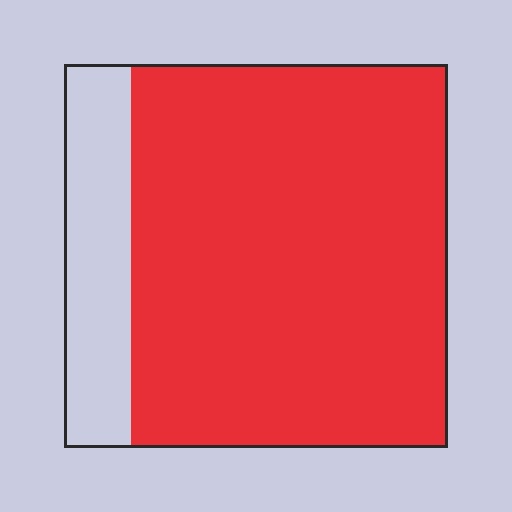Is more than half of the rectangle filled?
Yes.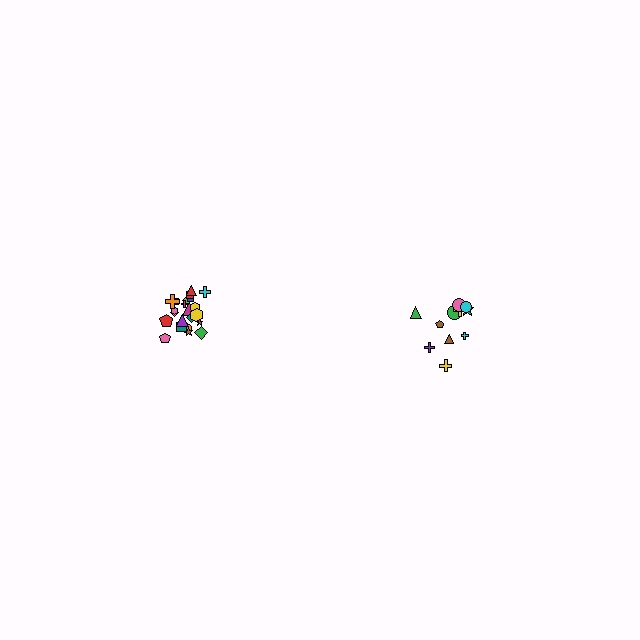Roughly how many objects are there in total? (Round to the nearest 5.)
Roughly 35 objects in total.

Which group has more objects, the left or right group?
The left group.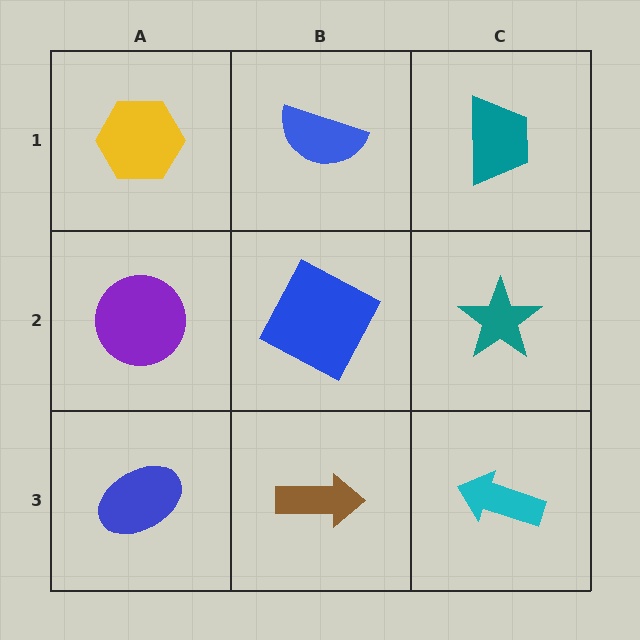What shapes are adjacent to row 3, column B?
A blue square (row 2, column B), a blue ellipse (row 3, column A), a cyan arrow (row 3, column C).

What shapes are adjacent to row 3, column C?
A teal star (row 2, column C), a brown arrow (row 3, column B).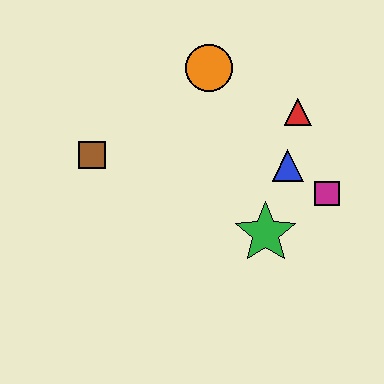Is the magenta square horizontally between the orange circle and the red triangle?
No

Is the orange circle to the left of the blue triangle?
Yes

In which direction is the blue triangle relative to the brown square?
The blue triangle is to the right of the brown square.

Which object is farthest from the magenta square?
The brown square is farthest from the magenta square.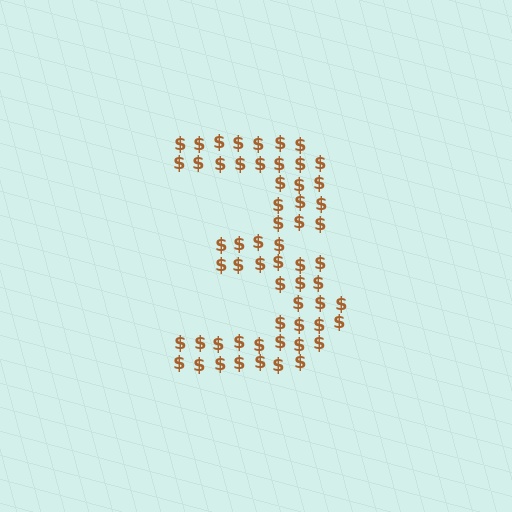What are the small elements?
The small elements are dollar signs.